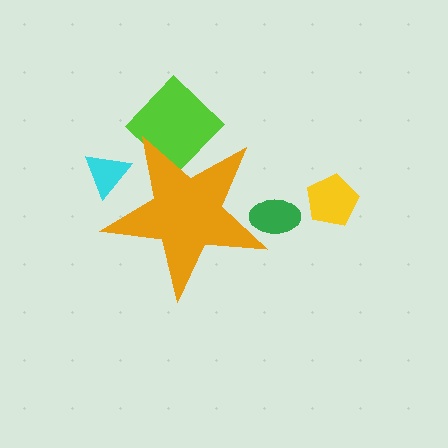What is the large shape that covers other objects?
An orange star.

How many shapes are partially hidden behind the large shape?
3 shapes are partially hidden.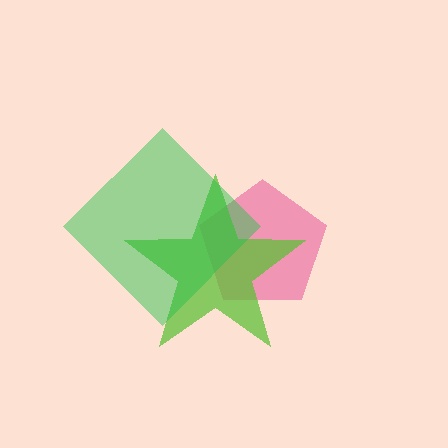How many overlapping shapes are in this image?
There are 3 overlapping shapes in the image.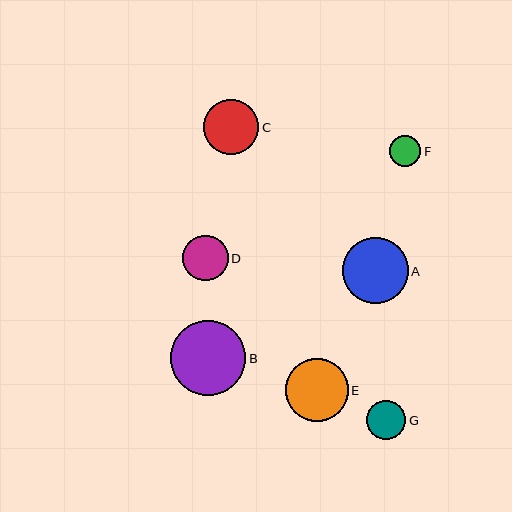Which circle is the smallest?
Circle F is the smallest with a size of approximately 31 pixels.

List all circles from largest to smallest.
From largest to smallest: B, A, E, C, D, G, F.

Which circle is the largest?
Circle B is the largest with a size of approximately 75 pixels.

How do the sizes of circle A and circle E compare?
Circle A and circle E are approximately the same size.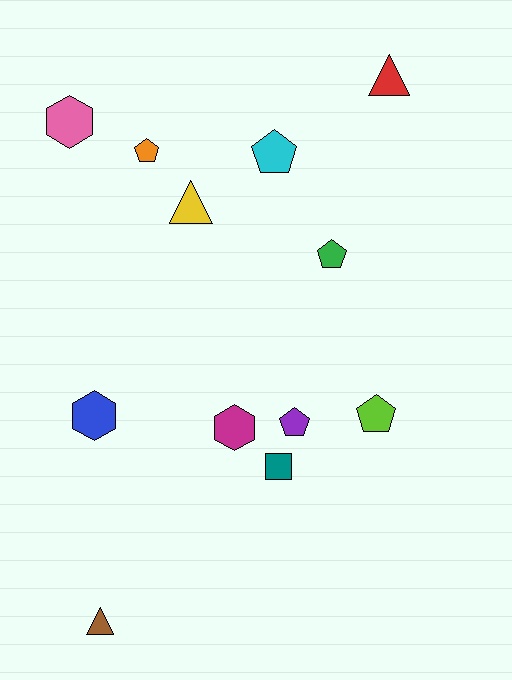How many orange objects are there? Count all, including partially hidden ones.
There is 1 orange object.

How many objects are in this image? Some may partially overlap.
There are 12 objects.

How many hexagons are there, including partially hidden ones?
There are 3 hexagons.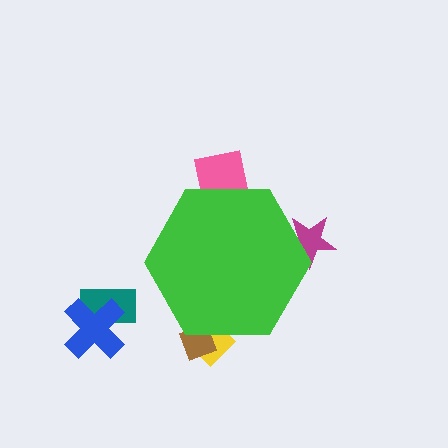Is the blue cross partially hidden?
No, the blue cross is fully visible.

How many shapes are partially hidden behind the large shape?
4 shapes are partially hidden.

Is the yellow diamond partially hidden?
Yes, the yellow diamond is partially hidden behind the green hexagon.